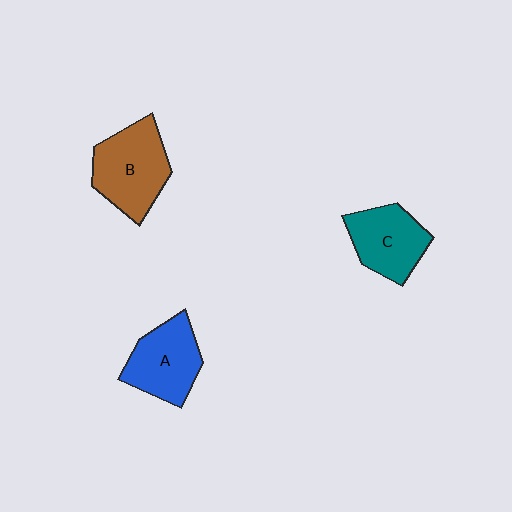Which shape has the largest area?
Shape B (brown).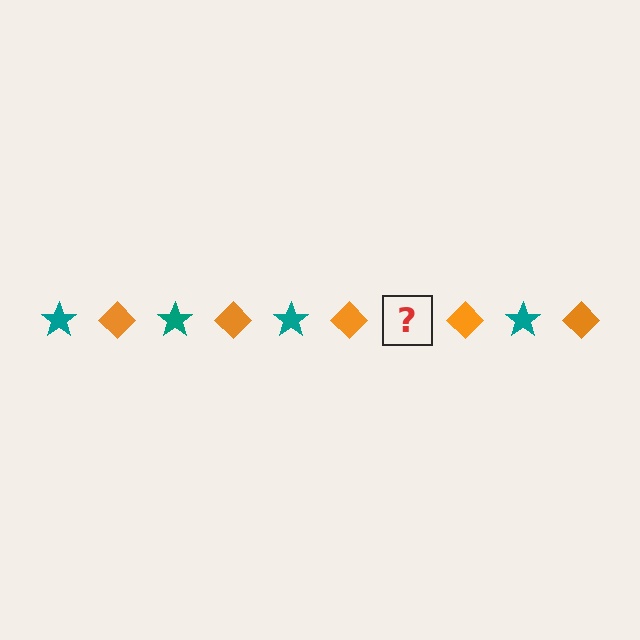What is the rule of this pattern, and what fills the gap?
The rule is that the pattern alternates between teal star and orange diamond. The gap should be filled with a teal star.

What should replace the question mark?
The question mark should be replaced with a teal star.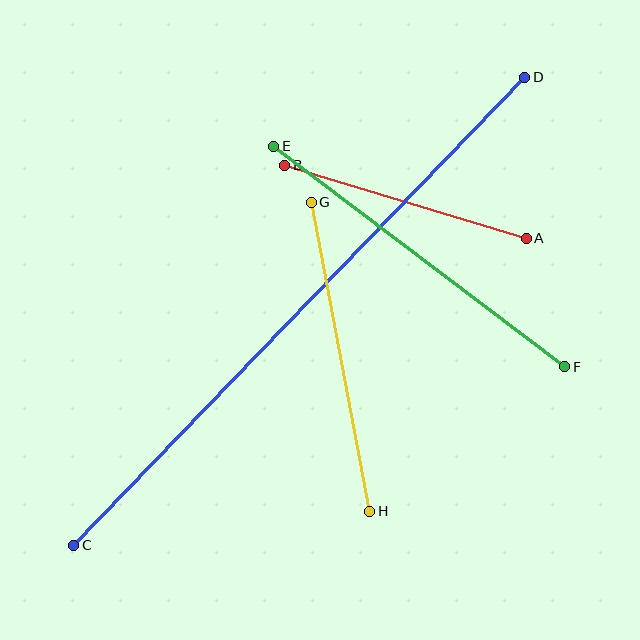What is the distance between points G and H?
The distance is approximately 314 pixels.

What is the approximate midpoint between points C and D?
The midpoint is at approximately (299, 311) pixels.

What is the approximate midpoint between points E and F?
The midpoint is at approximately (419, 257) pixels.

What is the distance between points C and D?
The distance is approximately 650 pixels.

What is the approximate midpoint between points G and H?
The midpoint is at approximately (341, 357) pixels.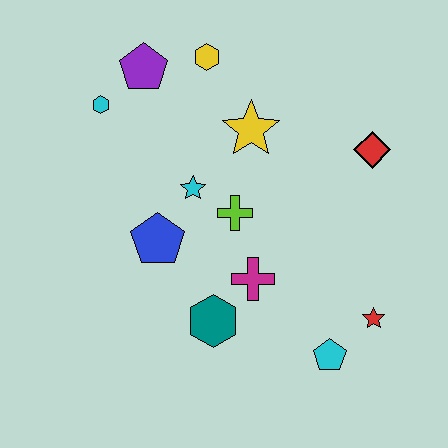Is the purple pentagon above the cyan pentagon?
Yes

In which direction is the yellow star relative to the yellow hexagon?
The yellow star is below the yellow hexagon.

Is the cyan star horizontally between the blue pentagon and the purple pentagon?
No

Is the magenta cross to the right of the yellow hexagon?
Yes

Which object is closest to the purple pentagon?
The cyan hexagon is closest to the purple pentagon.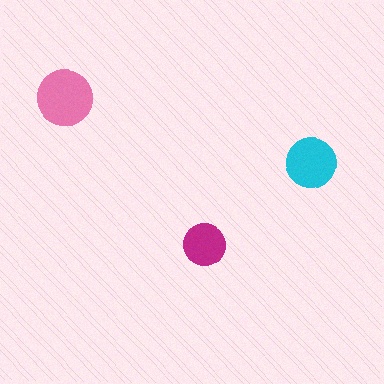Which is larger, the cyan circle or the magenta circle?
The cyan one.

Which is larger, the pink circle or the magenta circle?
The pink one.